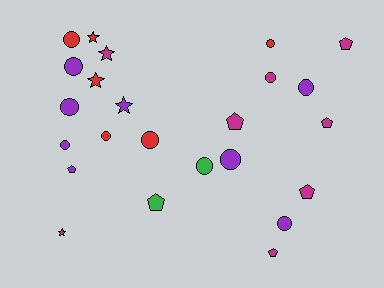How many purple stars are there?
There is 1 purple star.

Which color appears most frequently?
Purple, with 8 objects.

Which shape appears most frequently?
Circle, with 12 objects.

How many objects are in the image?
There are 24 objects.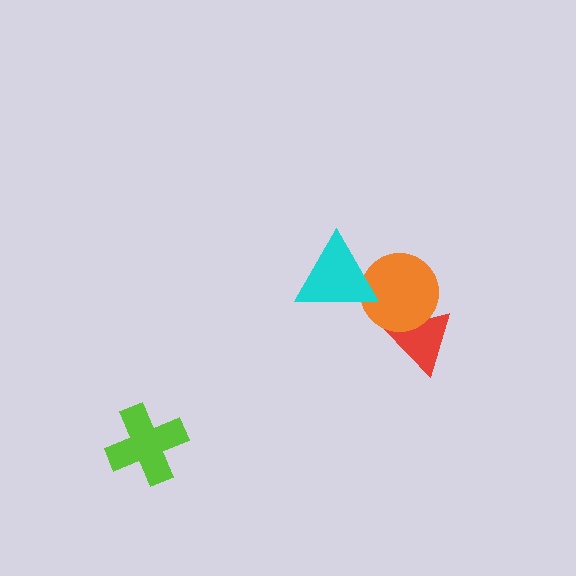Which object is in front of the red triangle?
The orange circle is in front of the red triangle.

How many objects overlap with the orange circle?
2 objects overlap with the orange circle.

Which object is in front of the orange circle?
The cyan triangle is in front of the orange circle.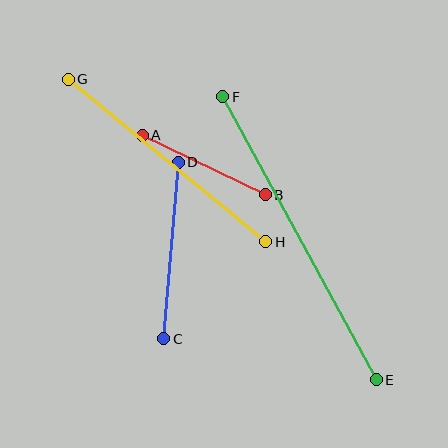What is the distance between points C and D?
The distance is approximately 177 pixels.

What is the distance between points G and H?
The distance is approximately 256 pixels.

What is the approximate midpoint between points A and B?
The midpoint is at approximately (204, 165) pixels.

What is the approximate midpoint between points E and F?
The midpoint is at approximately (300, 238) pixels.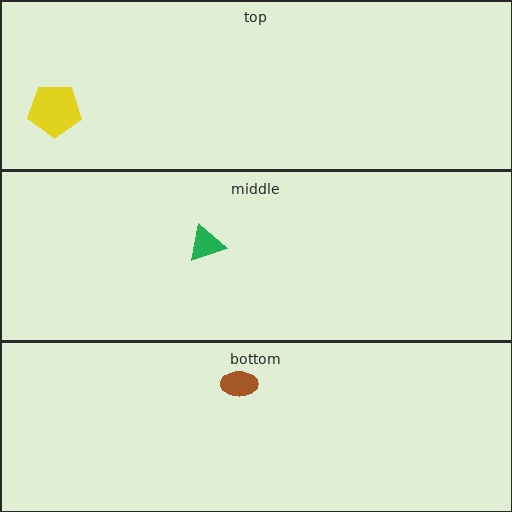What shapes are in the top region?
The yellow pentagon.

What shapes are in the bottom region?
The brown ellipse.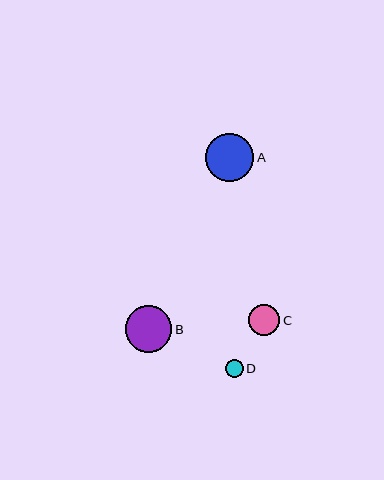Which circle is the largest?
Circle A is the largest with a size of approximately 48 pixels.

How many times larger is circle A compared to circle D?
Circle A is approximately 2.7 times the size of circle D.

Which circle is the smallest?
Circle D is the smallest with a size of approximately 18 pixels.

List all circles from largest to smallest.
From largest to smallest: A, B, C, D.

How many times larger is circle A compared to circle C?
Circle A is approximately 1.6 times the size of circle C.